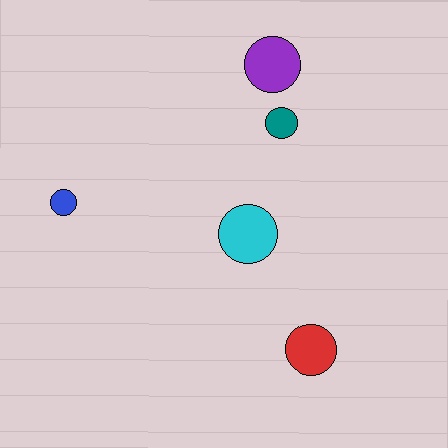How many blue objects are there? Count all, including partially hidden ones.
There is 1 blue object.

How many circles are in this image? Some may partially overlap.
There are 5 circles.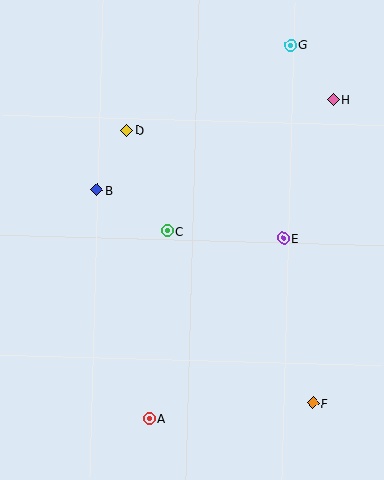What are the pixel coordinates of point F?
Point F is at (313, 403).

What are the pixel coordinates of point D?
Point D is at (127, 131).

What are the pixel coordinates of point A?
Point A is at (149, 419).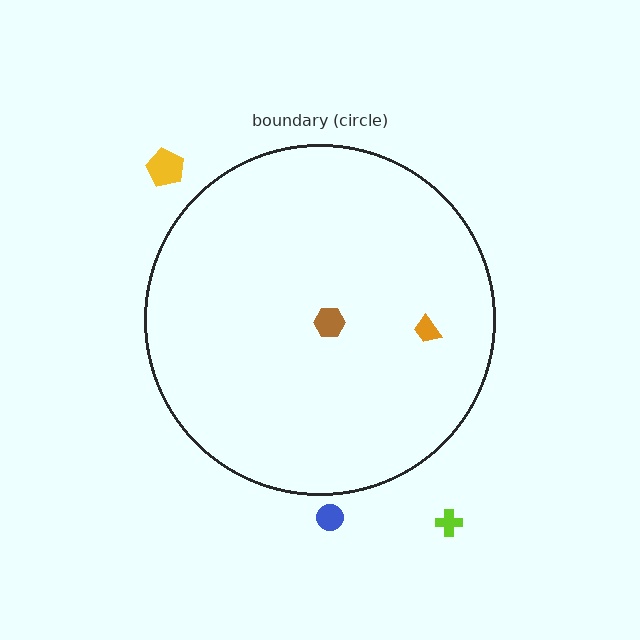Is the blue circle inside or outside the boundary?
Outside.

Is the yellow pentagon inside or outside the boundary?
Outside.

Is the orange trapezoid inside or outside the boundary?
Inside.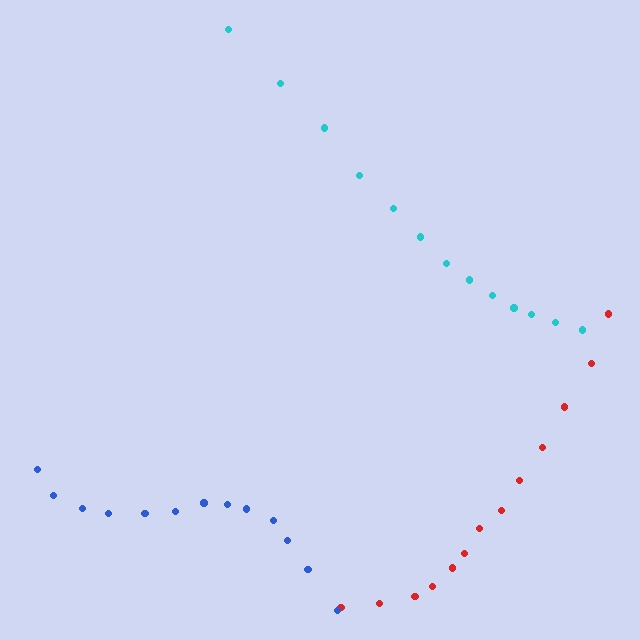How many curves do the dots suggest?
There are 3 distinct paths.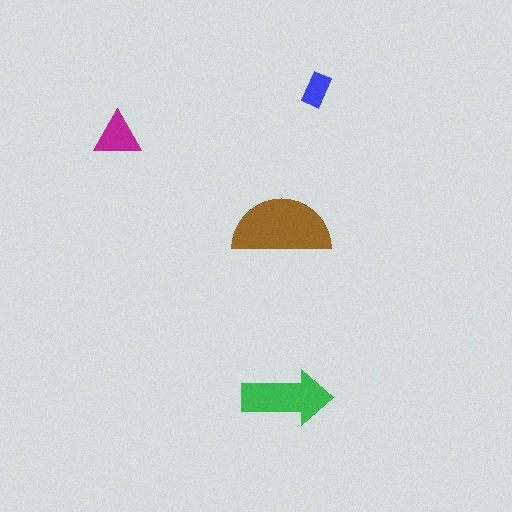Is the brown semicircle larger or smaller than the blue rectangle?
Larger.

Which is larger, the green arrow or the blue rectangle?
The green arrow.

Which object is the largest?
The brown semicircle.